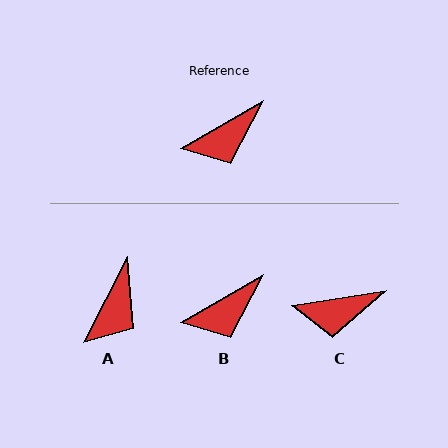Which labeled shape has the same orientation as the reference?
B.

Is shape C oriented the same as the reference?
No, it is off by about 21 degrees.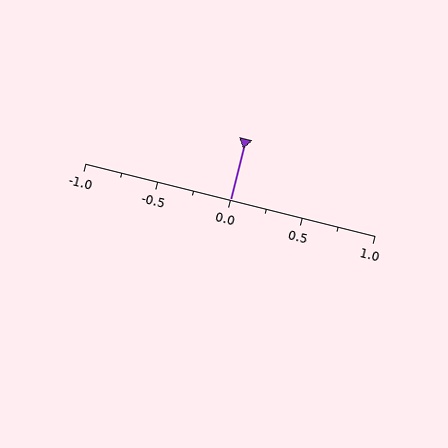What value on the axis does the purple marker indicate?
The marker indicates approximately 0.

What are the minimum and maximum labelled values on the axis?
The axis runs from -1.0 to 1.0.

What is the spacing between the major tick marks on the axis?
The major ticks are spaced 0.5 apart.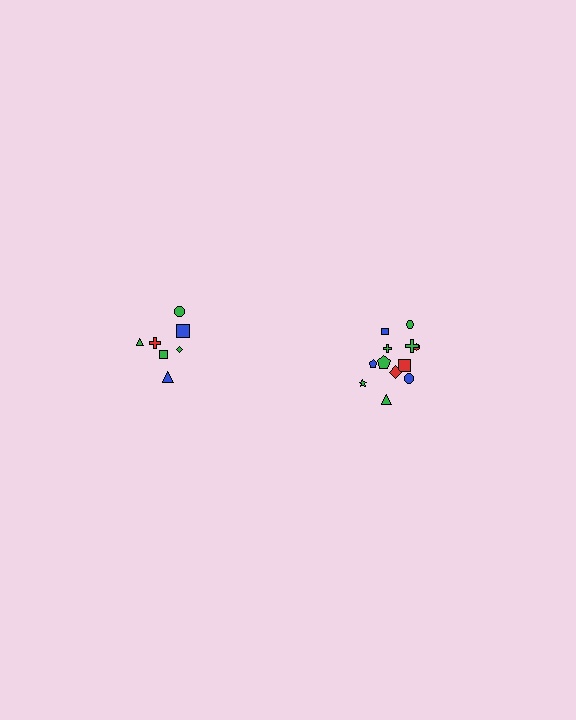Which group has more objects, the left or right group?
The right group.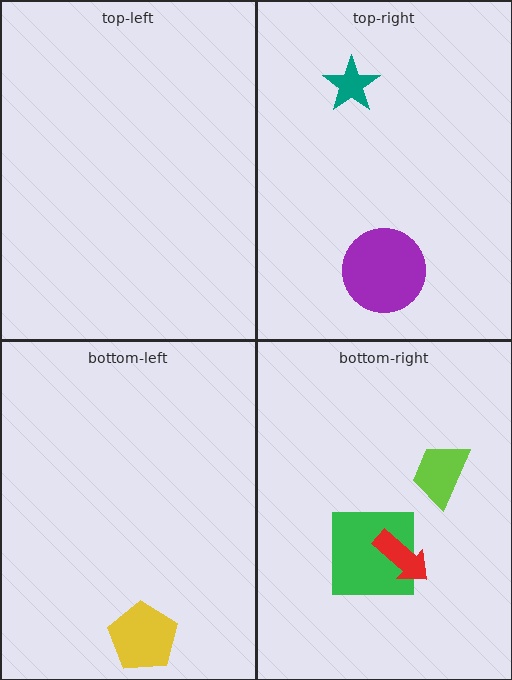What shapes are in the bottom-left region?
The yellow pentagon.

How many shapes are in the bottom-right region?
3.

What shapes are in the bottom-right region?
The green square, the red arrow, the lime trapezoid.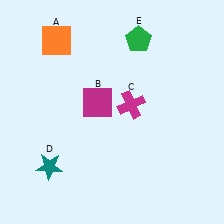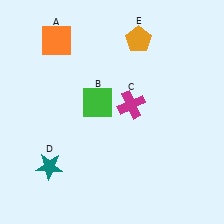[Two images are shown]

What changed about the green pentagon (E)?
In Image 1, E is green. In Image 2, it changed to orange.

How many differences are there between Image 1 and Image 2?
There are 2 differences between the two images.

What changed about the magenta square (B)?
In Image 1, B is magenta. In Image 2, it changed to green.